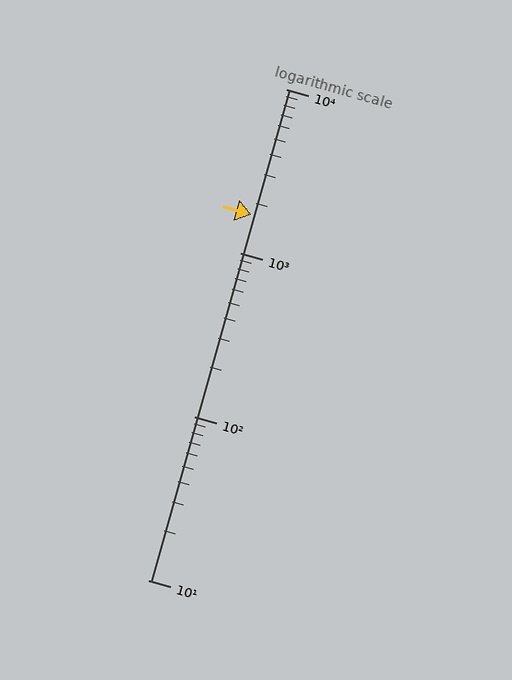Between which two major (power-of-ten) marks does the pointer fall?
The pointer is between 1000 and 10000.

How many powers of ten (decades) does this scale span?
The scale spans 3 decades, from 10 to 10000.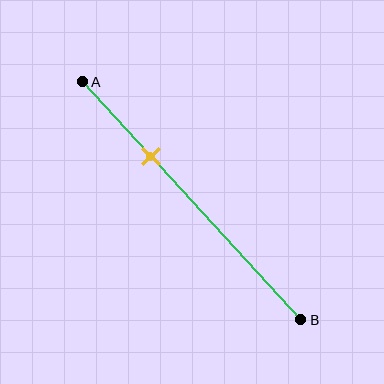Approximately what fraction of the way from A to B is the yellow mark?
The yellow mark is approximately 30% of the way from A to B.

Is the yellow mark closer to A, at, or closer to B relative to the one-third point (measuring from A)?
The yellow mark is approximately at the one-third point of segment AB.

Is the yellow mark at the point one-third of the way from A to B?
Yes, the mark is approximately at the one-third point.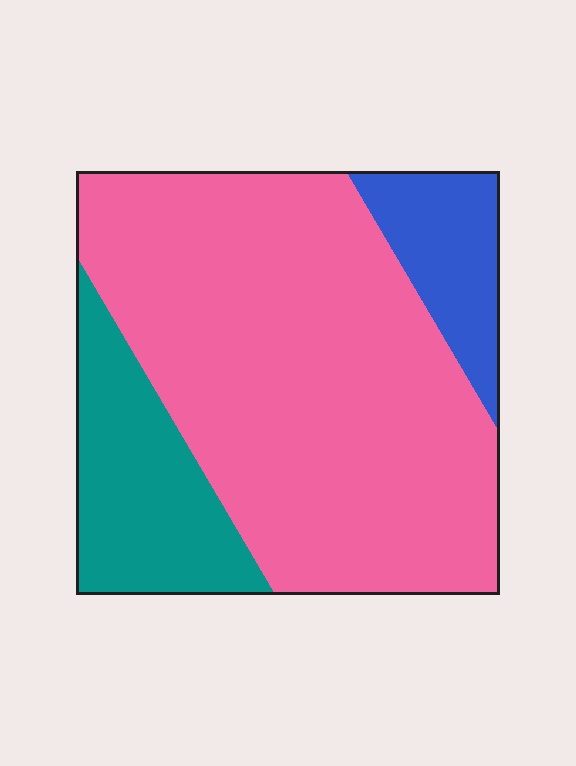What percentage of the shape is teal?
Teal covers roughly 20% of the shape.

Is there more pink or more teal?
Pink.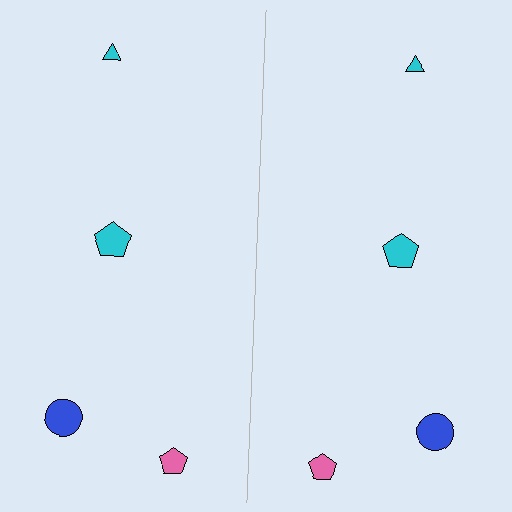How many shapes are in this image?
There are 8 shapes in this image.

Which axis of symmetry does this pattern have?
The pattern has a vertical axis of symmetry running through the center of the image.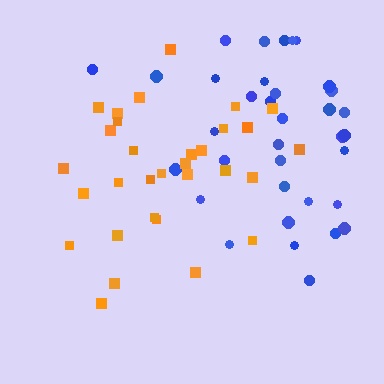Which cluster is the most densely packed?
Blue.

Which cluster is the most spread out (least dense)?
Orange.